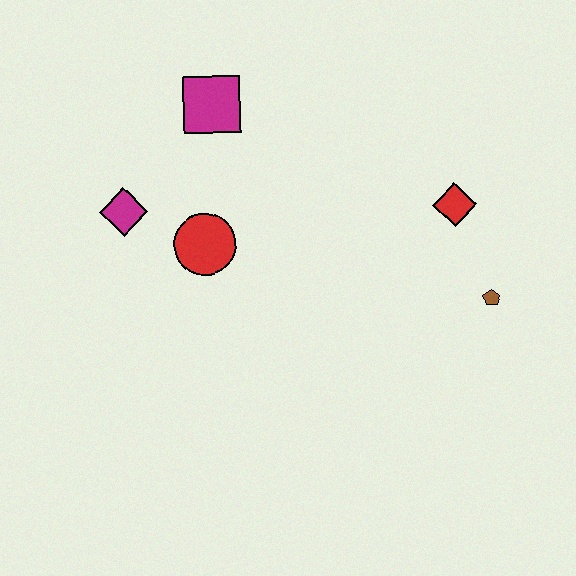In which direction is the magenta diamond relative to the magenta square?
The magenta diamond is below the magenta square.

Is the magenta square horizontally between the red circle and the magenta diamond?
No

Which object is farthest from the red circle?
The brown pentagon is farthest from the red circle.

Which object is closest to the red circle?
The magenta diamond is closest to the red circle.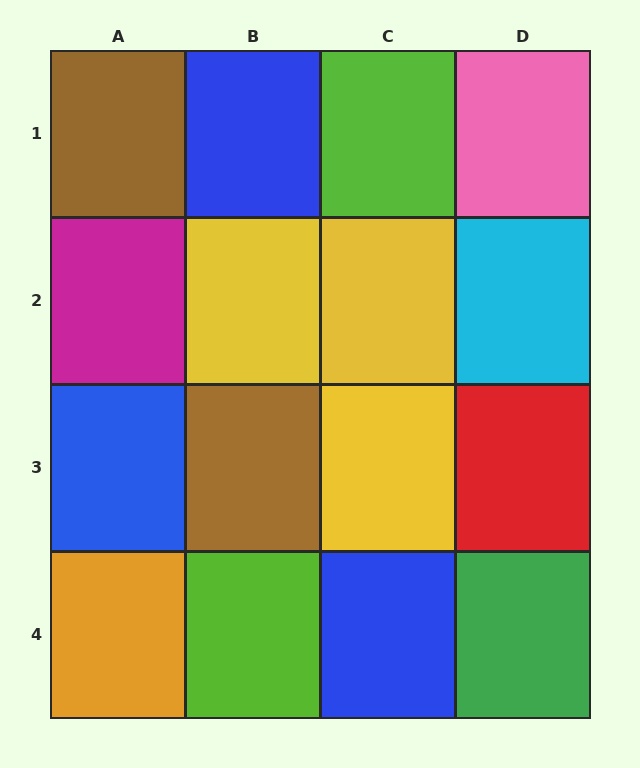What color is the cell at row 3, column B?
Brown.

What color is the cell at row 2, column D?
Cyan.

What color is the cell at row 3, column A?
Blue.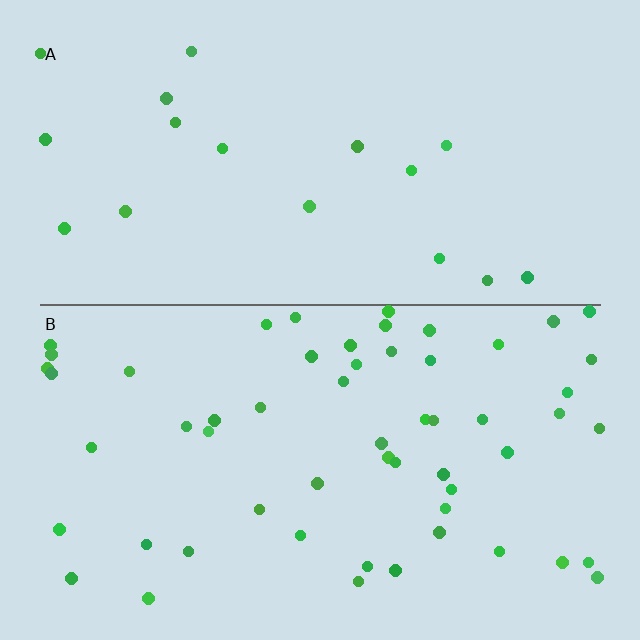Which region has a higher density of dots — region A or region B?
B (the bottom).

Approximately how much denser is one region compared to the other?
Approximately 3.2× — region B over region A.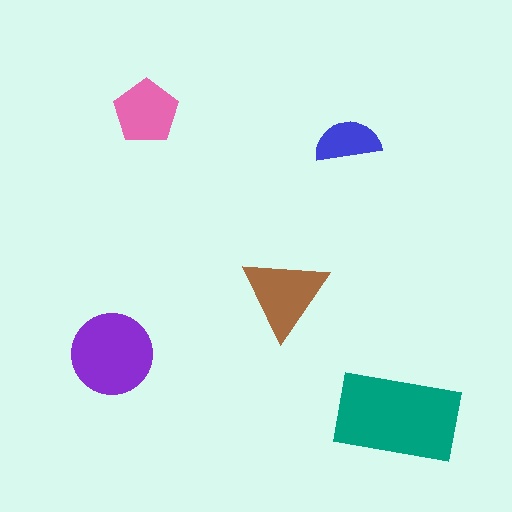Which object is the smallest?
The blue semicircle.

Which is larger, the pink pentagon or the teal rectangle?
The teal rectangle.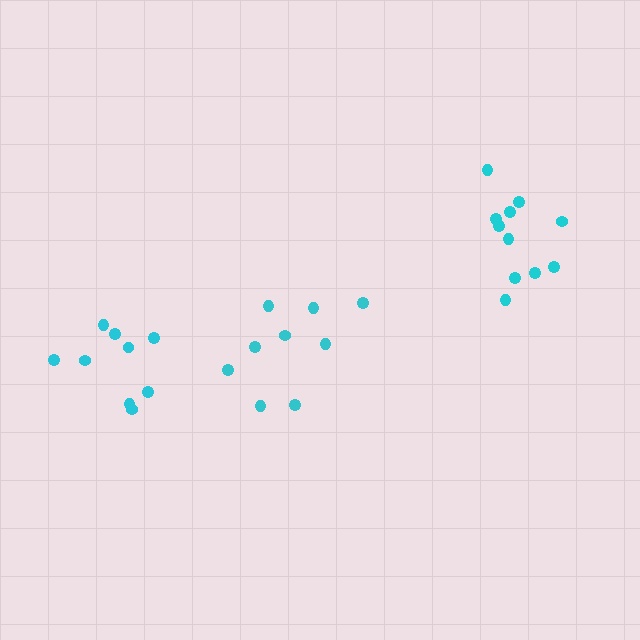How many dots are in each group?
Group 1: 11 dots, Group 2: 9 dots, Group 3: 9 dots (29 total).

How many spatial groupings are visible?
There are 3 spatial groupings.